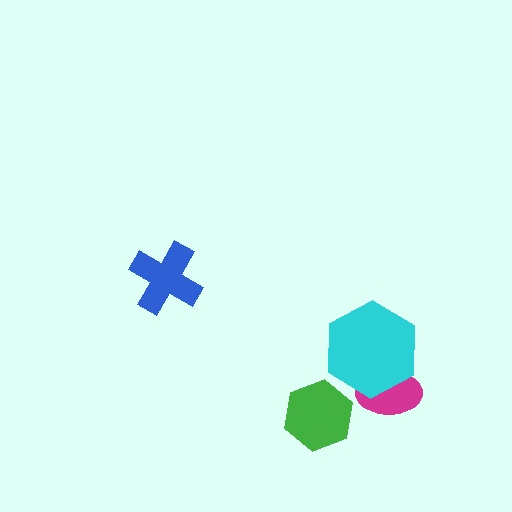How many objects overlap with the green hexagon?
0 objects overlap with the green hexagon.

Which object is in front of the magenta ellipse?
The cyan hexagon is in front of the magenta ellipse.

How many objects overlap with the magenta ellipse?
1 object overlaps with the magenta ellipse.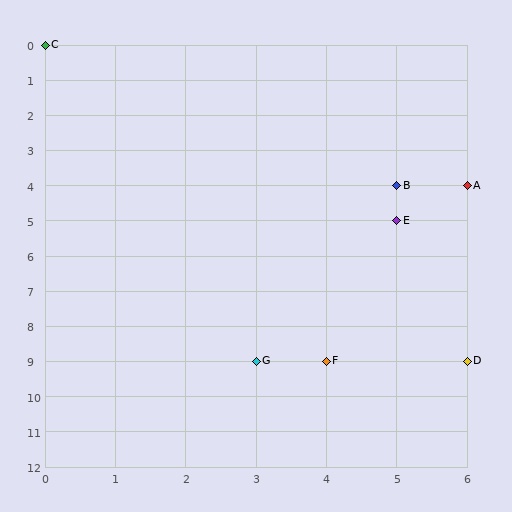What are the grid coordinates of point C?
Point C is at grid coordinates (0, 0).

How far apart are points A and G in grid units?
Points A and G are 3 columns and 5 rows apart (about 5.8 grid units diagonally).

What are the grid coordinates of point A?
Point A is at grid coordinates (6, 4).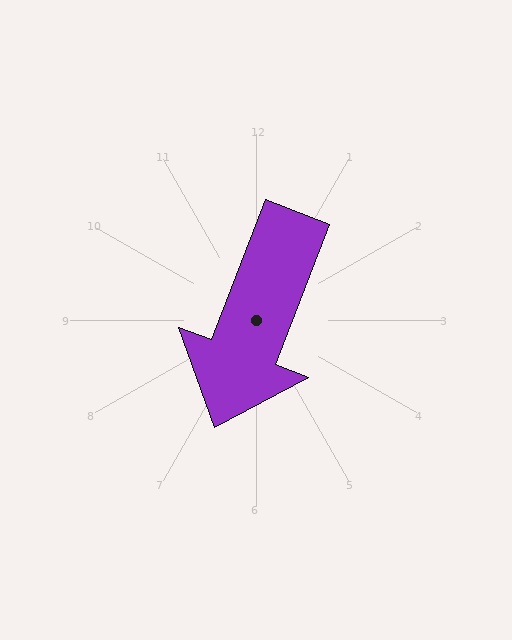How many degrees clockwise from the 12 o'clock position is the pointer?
Approximately 201 degrees.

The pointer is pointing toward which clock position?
Roughly 7 o'clock.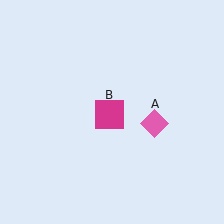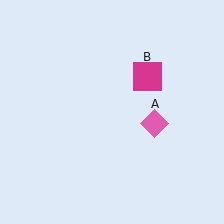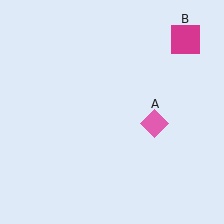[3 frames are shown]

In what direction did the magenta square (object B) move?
The magenta square (object B) moved up and to the right.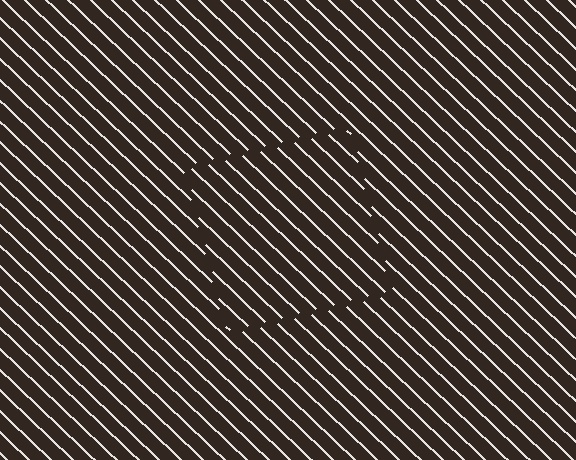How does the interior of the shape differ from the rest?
The interior of the shape contains the same grating, shifted by half a period — the contour is defined by the phase discontinuity where line-ends from the inner and outer gratings abut.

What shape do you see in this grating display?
An illusory square. The interior of the shape contains the same grating, shifted by half a period — the contour is defined by the phase discontinuity where line-ends from the inner and outer gratings abut.